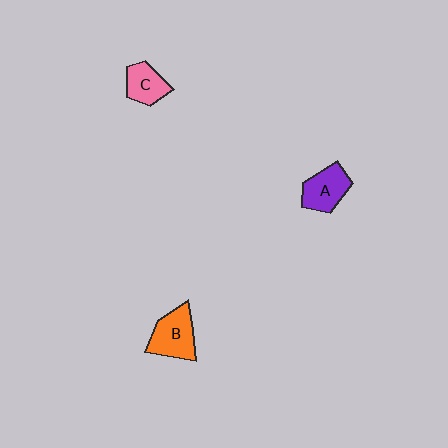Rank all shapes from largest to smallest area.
From largest to smallest: B (orange), A (purple), C (pink).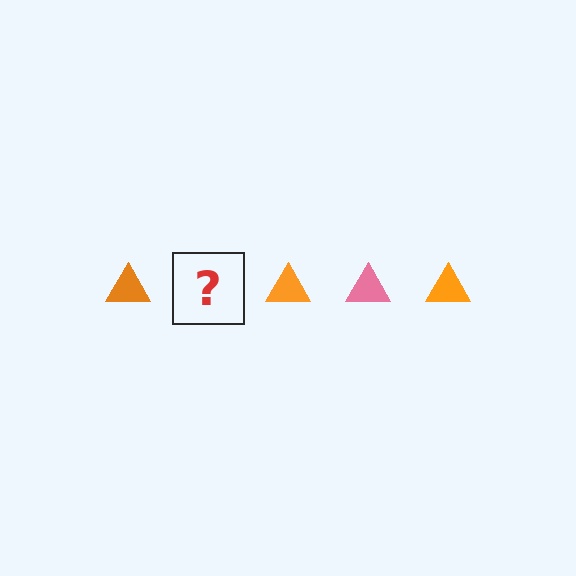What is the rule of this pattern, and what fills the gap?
The rule is that the pattern cycles through orange, pink triangles. The gap should be filled with a pink triangle.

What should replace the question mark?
The question mark should be replaced with a pink triangle.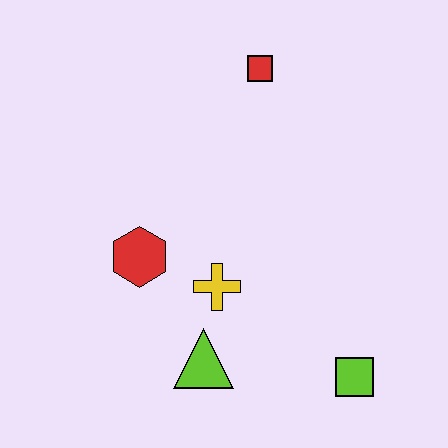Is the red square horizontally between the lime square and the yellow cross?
Yes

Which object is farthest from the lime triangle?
The red square is farthest from the lime triangle.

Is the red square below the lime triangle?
No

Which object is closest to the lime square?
The lime triangle is closest to the lime square.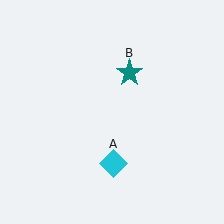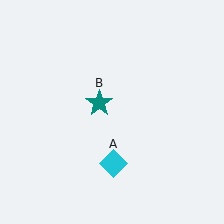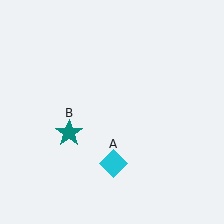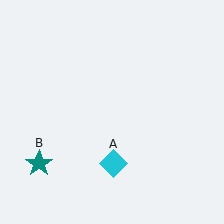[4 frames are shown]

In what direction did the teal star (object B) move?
The teal star (object B) moved down and to the left.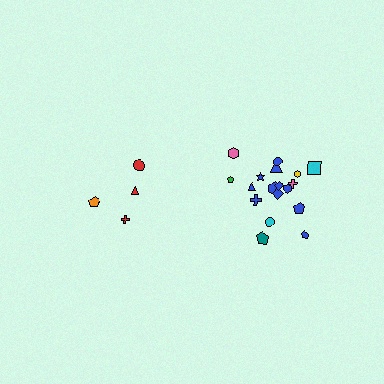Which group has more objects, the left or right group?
The right group.